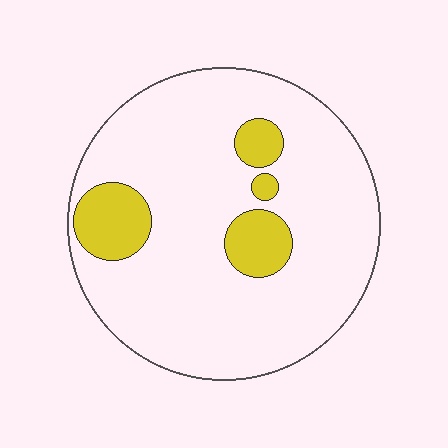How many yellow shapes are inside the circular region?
4.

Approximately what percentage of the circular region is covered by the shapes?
Approximately 15%.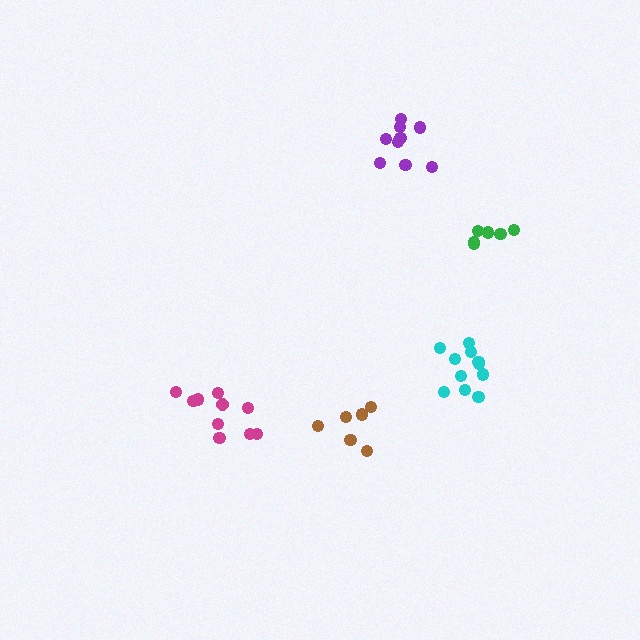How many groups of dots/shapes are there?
There are 5 groups.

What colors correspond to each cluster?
The clusters are colored: green, cyan, brown, magenta, purple.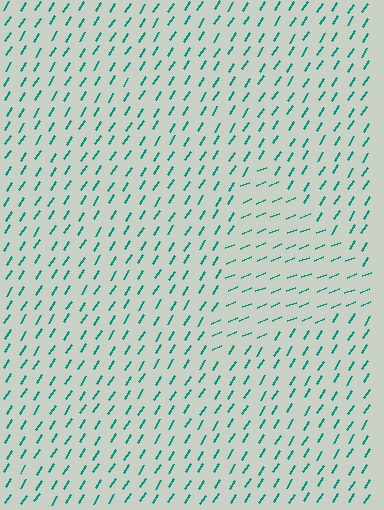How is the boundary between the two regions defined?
The boundary is defined purely by a change in line orientation (approximately 35 degrees difference). All lines are the same color and thickness.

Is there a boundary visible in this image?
Yes, there is a texture boundary formed by a change in line orientation.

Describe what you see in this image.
The image is filled with small teal line segments. A triangle region in the image has lines oriented differently from the surrounding lines, creating a visible texture boundary.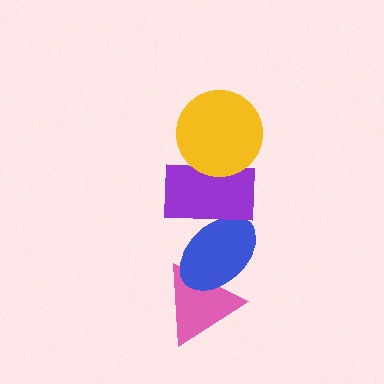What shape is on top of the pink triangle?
The blue ellipse is on top of the pink triangle.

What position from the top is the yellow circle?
The yellow circle is 1st from the top.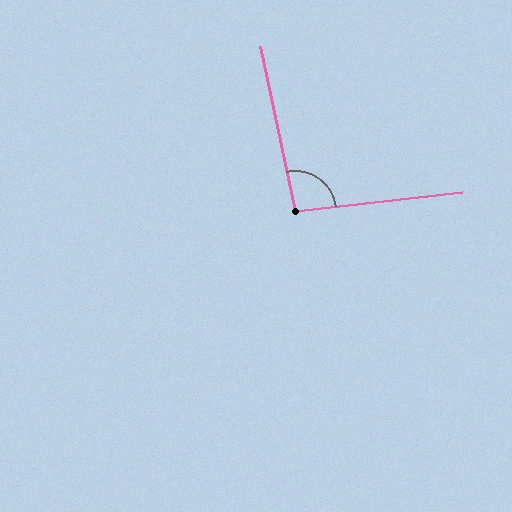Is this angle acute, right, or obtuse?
It is obtuse.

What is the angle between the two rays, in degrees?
Approximately 95 degrees.